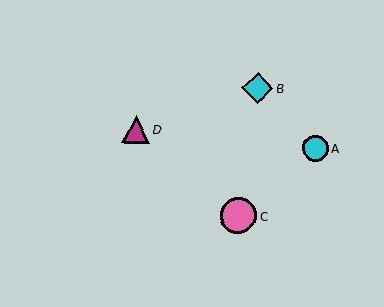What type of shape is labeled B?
Shape B is a cyan diamond.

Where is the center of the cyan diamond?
The center of the cyan diamond is at (257, 88).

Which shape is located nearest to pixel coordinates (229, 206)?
The pink circle (labeled C) at (238, 216) is nearest to that location.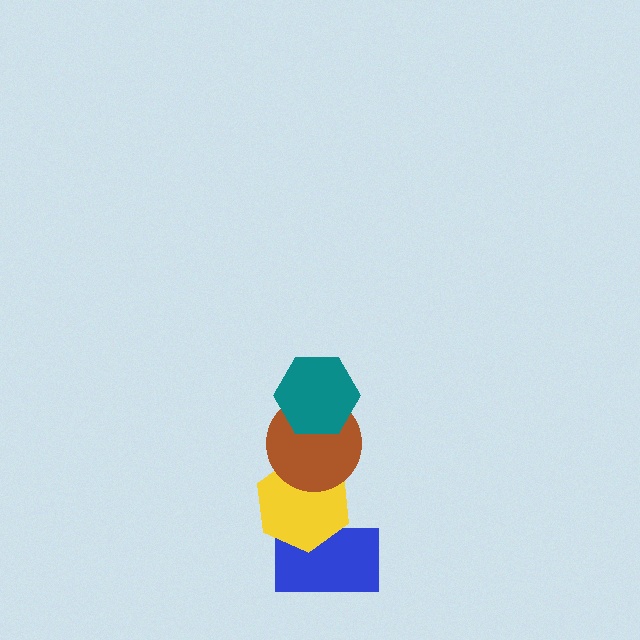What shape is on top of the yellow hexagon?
The brown circle is on top of the yellow hexagon.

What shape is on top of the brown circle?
The teal hexagon is on top of the brown circle.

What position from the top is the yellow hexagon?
The yellow hexagon is 3rd from the top.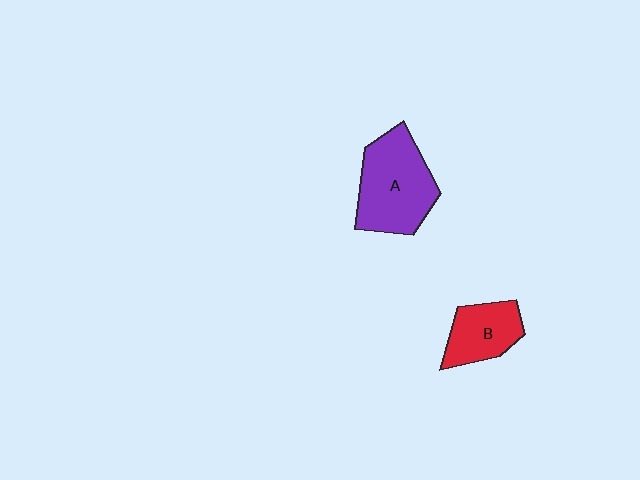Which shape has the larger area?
Shape A (purple).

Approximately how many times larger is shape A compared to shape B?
Approximately 1.7 times.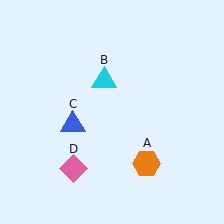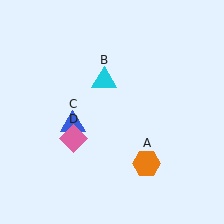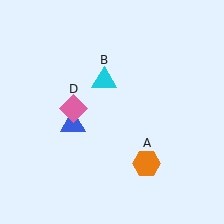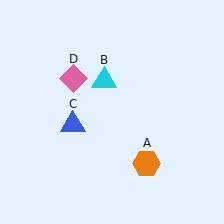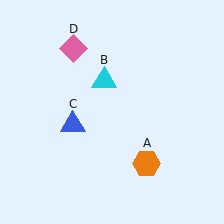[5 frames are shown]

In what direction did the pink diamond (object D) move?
The pink diamond (object D) moved up.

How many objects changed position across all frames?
1 object changed position: pink diamond (object D).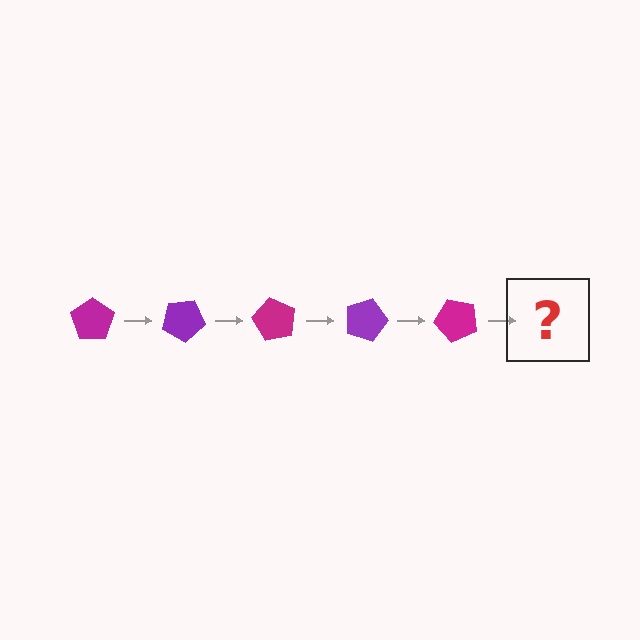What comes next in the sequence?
The next element should be a purple pentagon, rotated 150 degrees from the start.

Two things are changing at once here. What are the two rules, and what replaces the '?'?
The two rules are that it rotates 30 degrees each step and the color cycles through magenta and purple. The '?' should be a purple pentagon, rotated 150 degrees from the start.